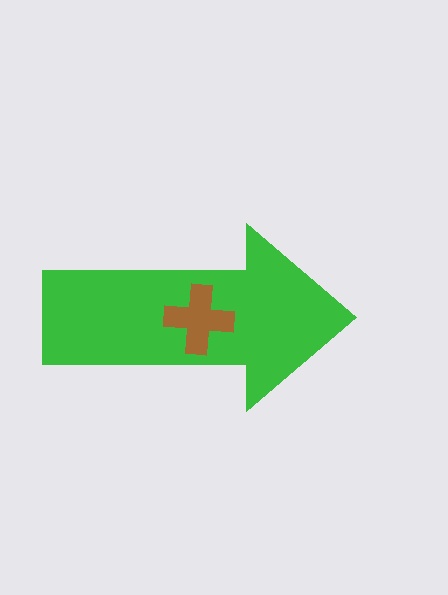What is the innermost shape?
The brown cross.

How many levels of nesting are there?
2.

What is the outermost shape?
The green arrow.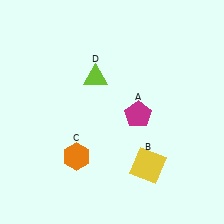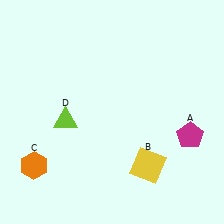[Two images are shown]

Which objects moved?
The objects that moved are: the magenta pentagon (A), the orange hexagon (C), the lime triangle (D).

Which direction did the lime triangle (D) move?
The lime triangle (D) moved down.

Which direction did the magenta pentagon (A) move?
The magenta pentagon (A) moved right.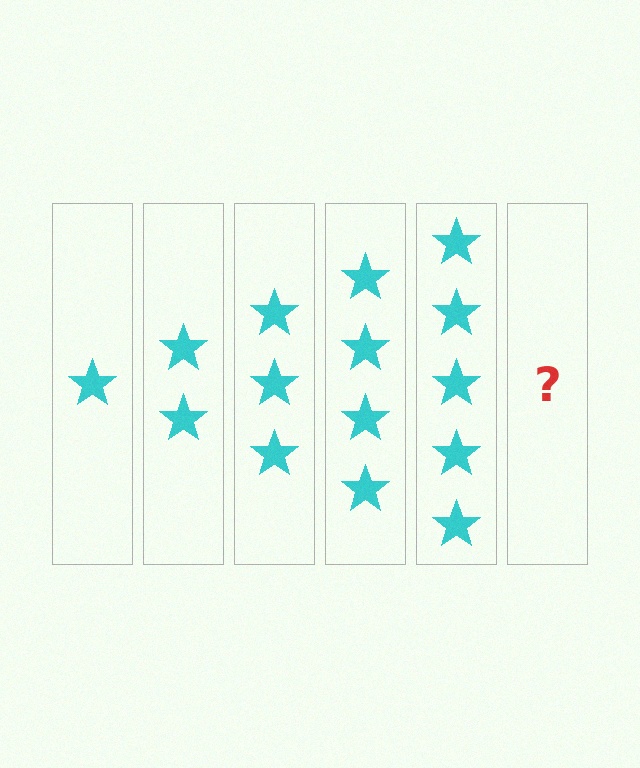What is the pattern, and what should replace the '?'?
The pattern is that each step adds one more star. The '?' should be 6 stars.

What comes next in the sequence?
The next element should be 6 stars.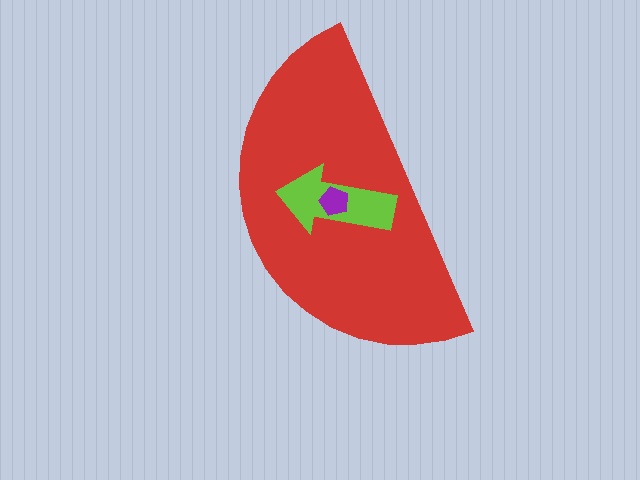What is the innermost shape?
The purple pentagon.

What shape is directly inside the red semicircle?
The lime arrow.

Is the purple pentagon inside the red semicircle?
Yes.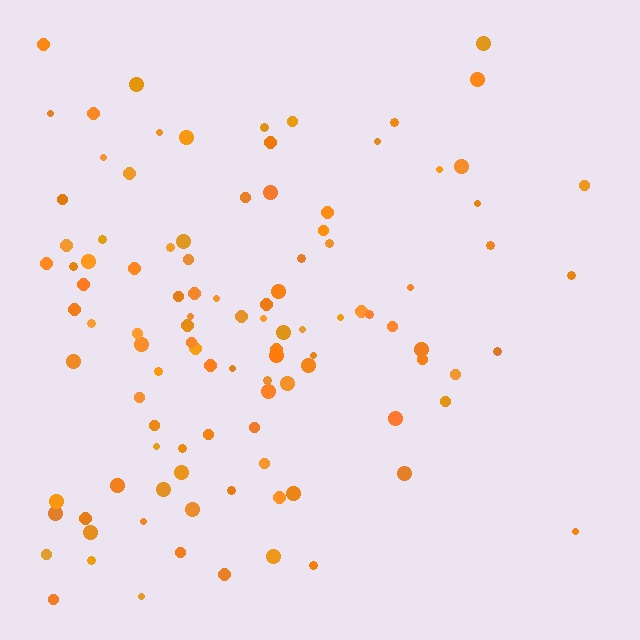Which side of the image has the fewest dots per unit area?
The right.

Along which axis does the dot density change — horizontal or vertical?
Horizontal.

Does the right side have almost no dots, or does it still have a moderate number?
Still a moderate number, just noticeably fewer than the left.